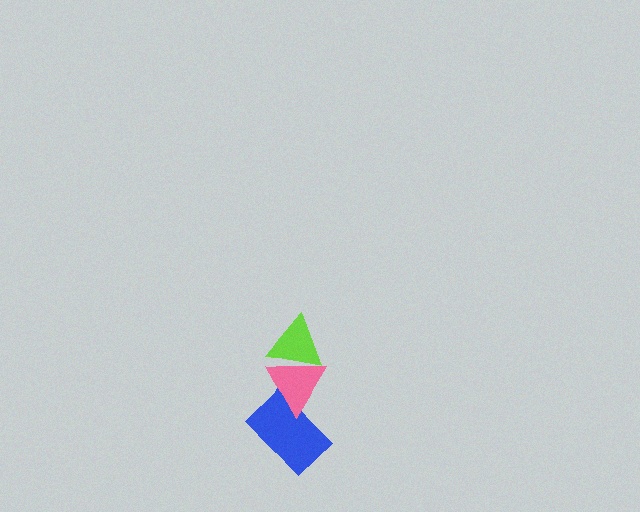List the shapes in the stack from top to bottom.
From top to bottom: the lime triangle, the pink triangle, the blue rectangle.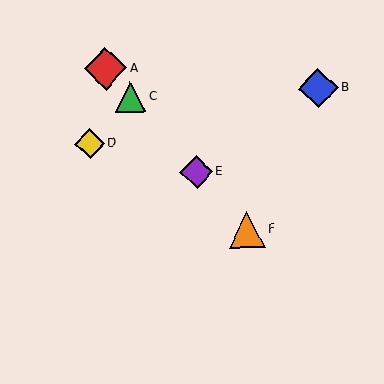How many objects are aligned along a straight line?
4 objects (A, C, E, F) are aligned along a straight line.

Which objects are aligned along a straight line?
Objects A, C, E, F are aligned along a straight line.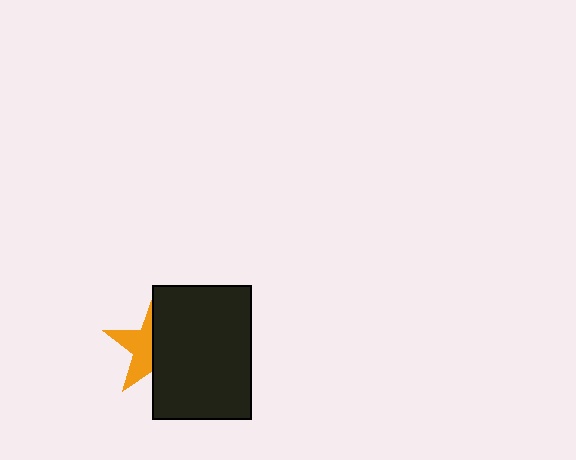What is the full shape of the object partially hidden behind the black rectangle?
The partially hidden object is an orange star.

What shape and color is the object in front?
The object in front is a black rectangle.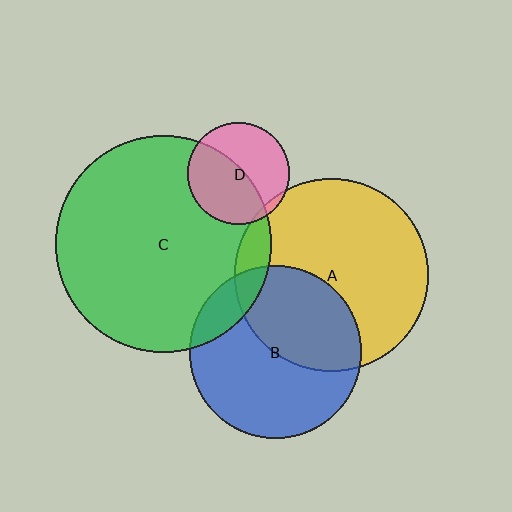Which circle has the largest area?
Circle C (green).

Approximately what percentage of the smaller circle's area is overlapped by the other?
Approximately 40%.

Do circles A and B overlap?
Yes.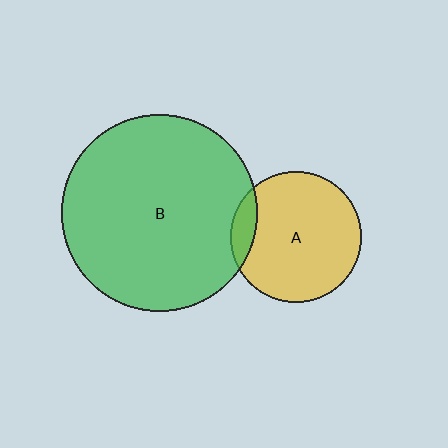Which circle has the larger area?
Circle B (green).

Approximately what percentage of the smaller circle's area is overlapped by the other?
Approximately 10%.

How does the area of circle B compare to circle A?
Approximately 2.2 times.